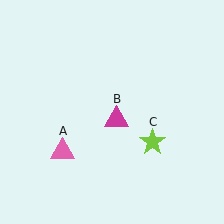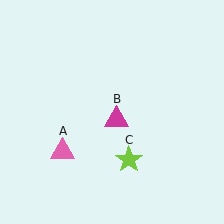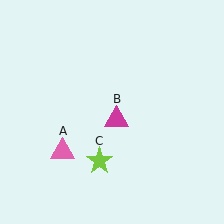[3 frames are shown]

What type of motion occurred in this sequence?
The lime star (object C) rotated clockwise around the center of the scene.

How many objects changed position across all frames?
1 object changed position: lime star (object C).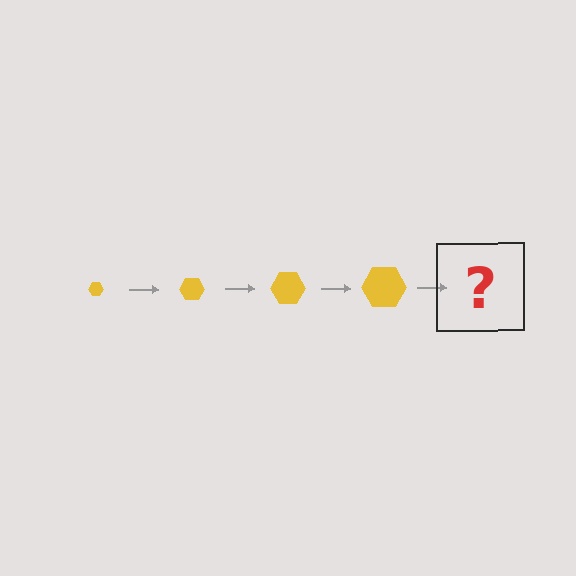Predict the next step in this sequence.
The next step is a yellow hexagon, larger than the previous one.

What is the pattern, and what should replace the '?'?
The pattern is that the hexagon gets progressively larger each step. The '?' should be a yellow hexagon, larger than the previous one.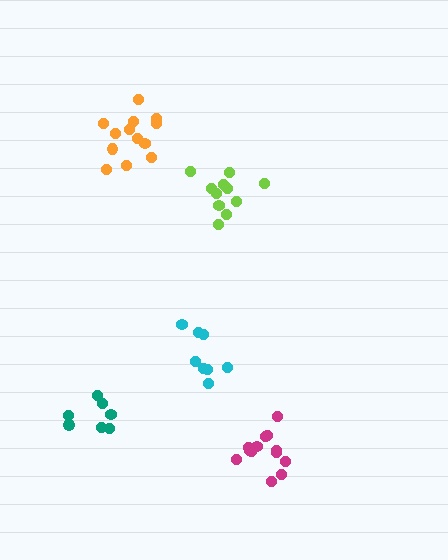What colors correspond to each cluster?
The clusters are colored: orange, magenta, lime, teal, cyan.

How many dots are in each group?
Group 1: 13 dots, Group 2: 13 dots, Group 3: 11 dots, Group 4: 7 dots, Group 5: 8 dots (52 total).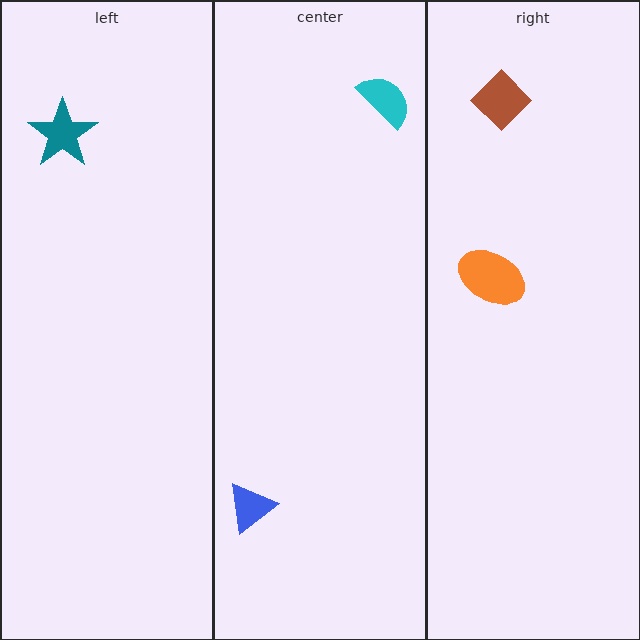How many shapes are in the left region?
1.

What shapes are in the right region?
The brown diamond, the orange ellipse.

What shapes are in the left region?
The teal star.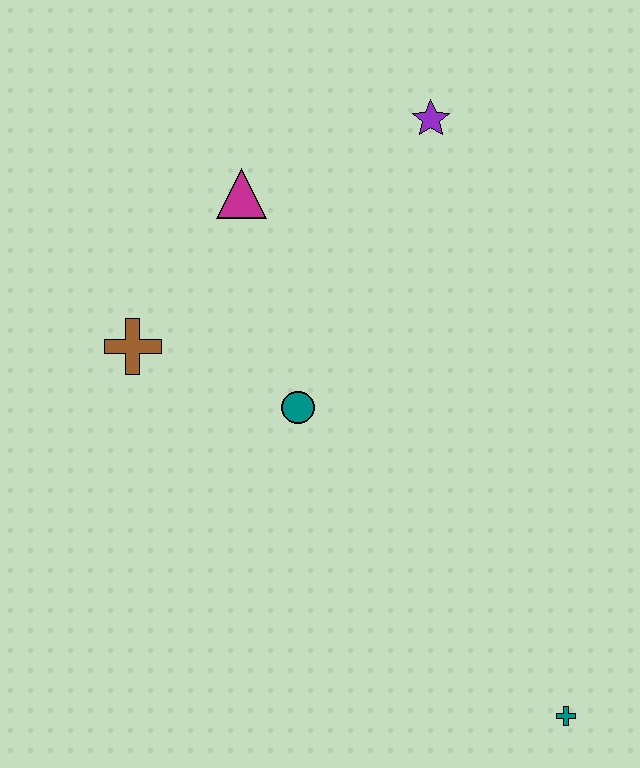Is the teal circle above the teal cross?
Yes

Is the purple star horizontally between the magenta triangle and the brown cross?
No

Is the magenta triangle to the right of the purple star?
No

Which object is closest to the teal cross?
The teal circle is closest to the teal cross.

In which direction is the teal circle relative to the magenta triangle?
The teal circle is below the magenta triangle.